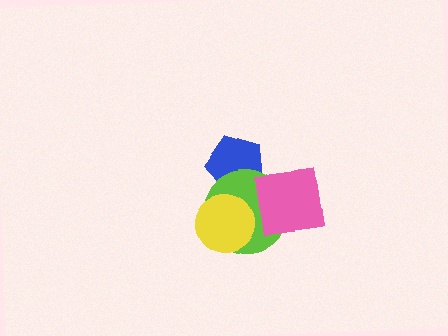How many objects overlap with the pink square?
2 objects overlap with the pink square.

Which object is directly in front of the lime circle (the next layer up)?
The yellow circle is directly in front of the lime circle.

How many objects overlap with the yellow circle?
1 object overlaps with the yellow circle.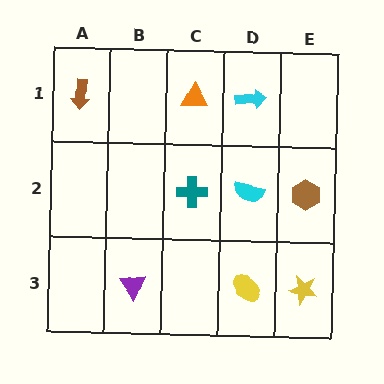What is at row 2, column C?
A teal cross.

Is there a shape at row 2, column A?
No, that cell is empty.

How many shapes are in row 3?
3 shapes.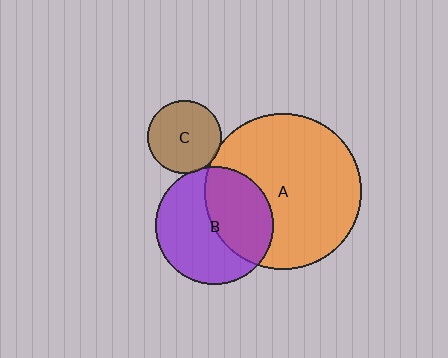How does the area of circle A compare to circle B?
Approximately 1.8 times.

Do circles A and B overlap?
Yes.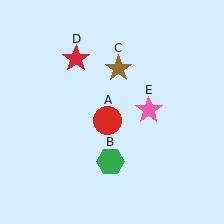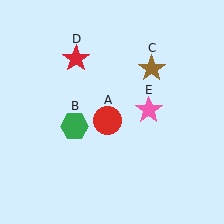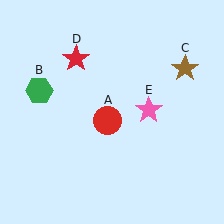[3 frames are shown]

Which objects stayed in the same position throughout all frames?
Red circle (object A) and red star (object D) and pink star (object E) remained stationary.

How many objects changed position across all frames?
2 objects changed position: green hexagon (object B), brown star (object C).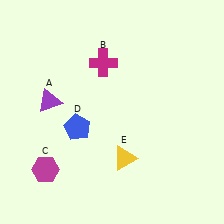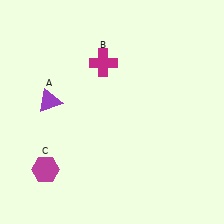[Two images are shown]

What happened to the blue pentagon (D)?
The blue pentagon (D) was removed in Image 2. It was in the bottom-left area of Image 1.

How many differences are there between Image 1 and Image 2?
There are 2 differences between the two images.